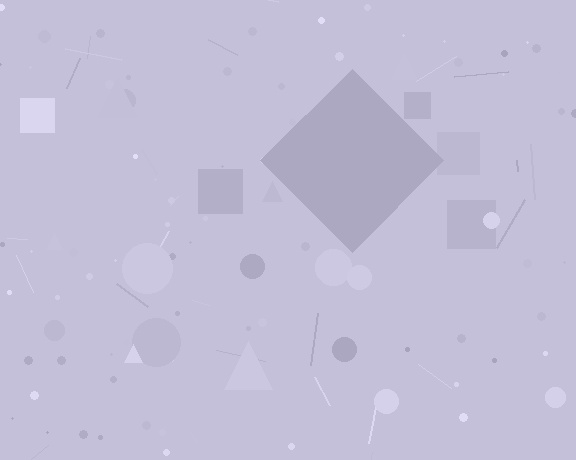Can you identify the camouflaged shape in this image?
The camouflaged shape is a diamond.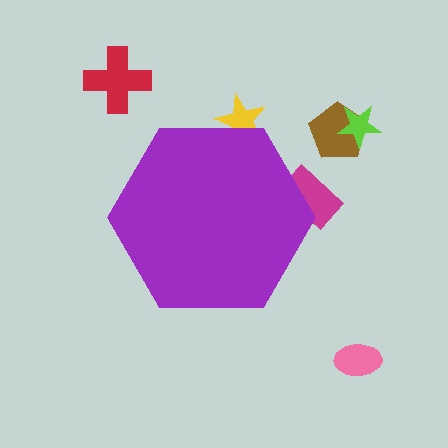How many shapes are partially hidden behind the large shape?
2 shapes are partially hidden.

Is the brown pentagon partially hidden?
No, the brown pentagon is fully visible.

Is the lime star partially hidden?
No, the lime star is fully visible.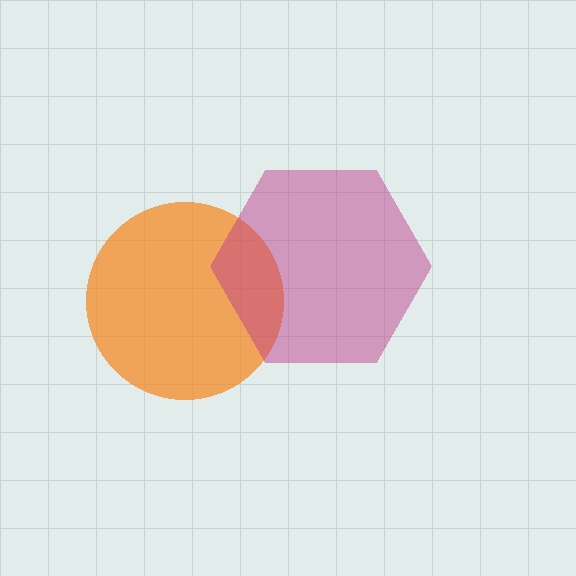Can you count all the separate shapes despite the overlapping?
Yes, there are 2 separate shapes.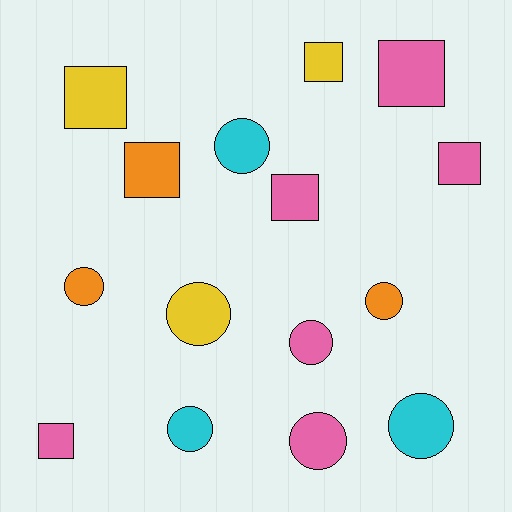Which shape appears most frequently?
Circle, with 8 objects.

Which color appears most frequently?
Pink, with 6 objects.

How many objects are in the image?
There are 15 objects.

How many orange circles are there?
There are 2 orange circles.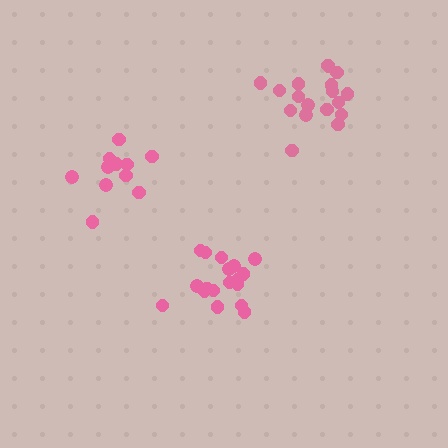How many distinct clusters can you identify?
There are 3 distinct clusters.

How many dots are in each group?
Group 1: 18 dots, Group 2: 18 dots, Group 3: 12 dots (48 total).